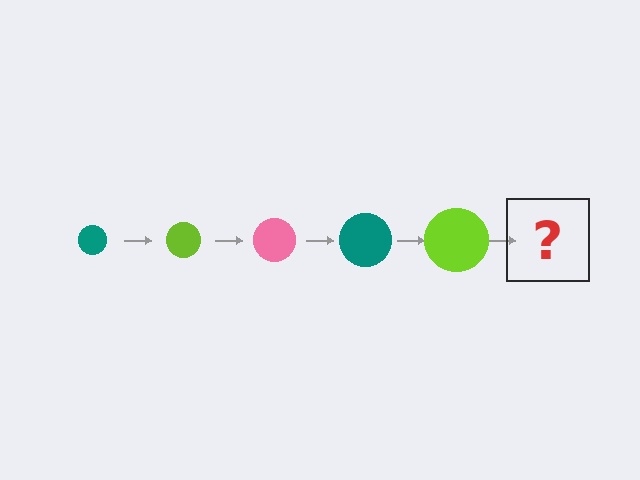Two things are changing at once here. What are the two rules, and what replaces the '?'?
The two rules are that the circle grows larger each step and the color cycles through teal, lime, and pink. The '?' should be a pink circle, larger than the previous one.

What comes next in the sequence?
The next element should be a pink circle, larger than the previous one.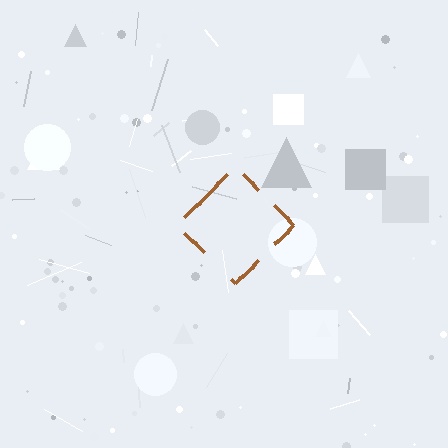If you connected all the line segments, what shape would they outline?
They would outline a diamond.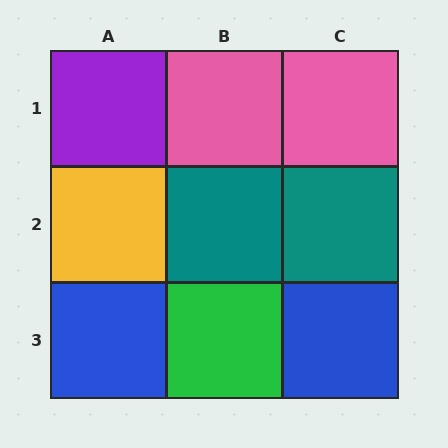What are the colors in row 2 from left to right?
Yellow, teal, teal.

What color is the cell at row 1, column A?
Purple.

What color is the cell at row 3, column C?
Blue.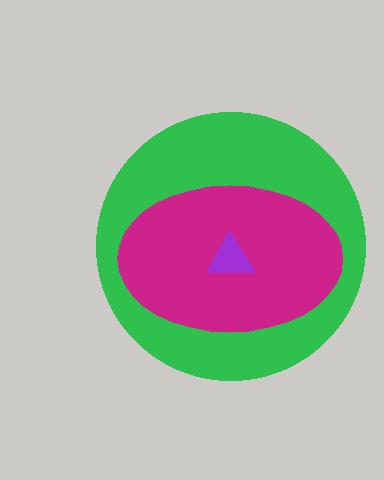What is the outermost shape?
The green circle.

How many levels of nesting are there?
3.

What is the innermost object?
The purple triangle.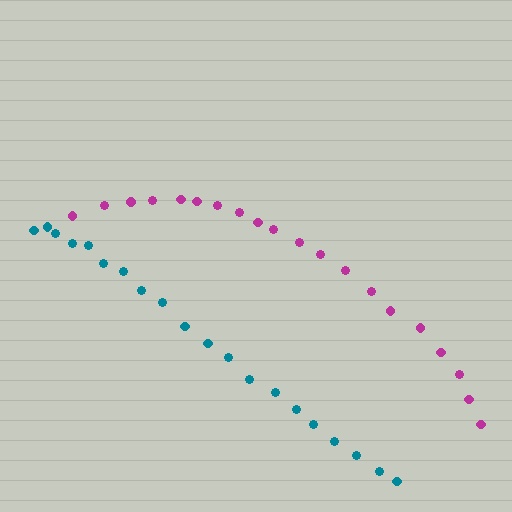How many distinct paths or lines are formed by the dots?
There are 2 distinct paths.